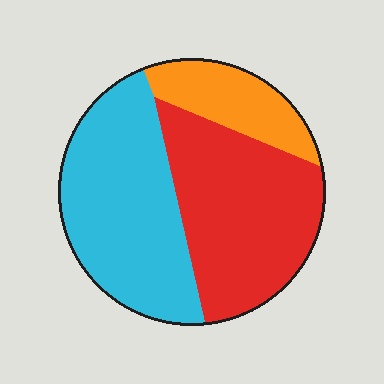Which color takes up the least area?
Orange, at roughly 15%.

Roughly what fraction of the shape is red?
Red covers around 40% of the shape.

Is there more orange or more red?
Red.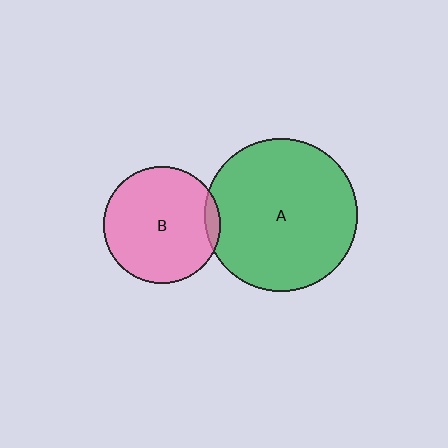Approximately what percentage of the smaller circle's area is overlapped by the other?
Approximately 5%.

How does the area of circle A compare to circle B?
Approximately 1.7 times.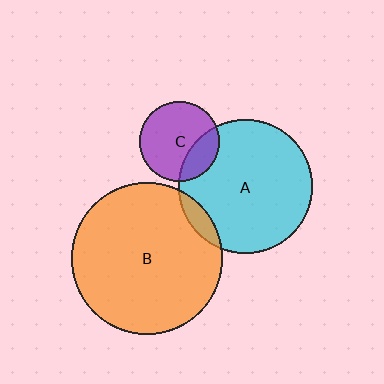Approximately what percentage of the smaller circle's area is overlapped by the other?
Approximately 10%.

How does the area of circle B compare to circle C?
Approximately 3.6 times.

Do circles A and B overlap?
Yes.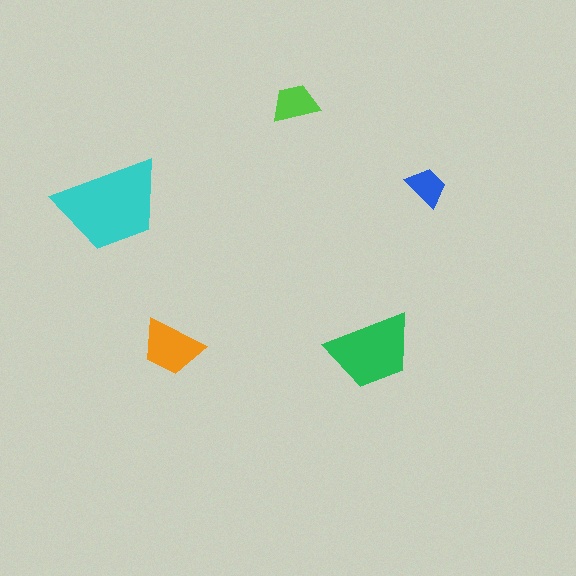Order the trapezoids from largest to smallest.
the cyan one, the green one, the orange one, the lime one, the blue one.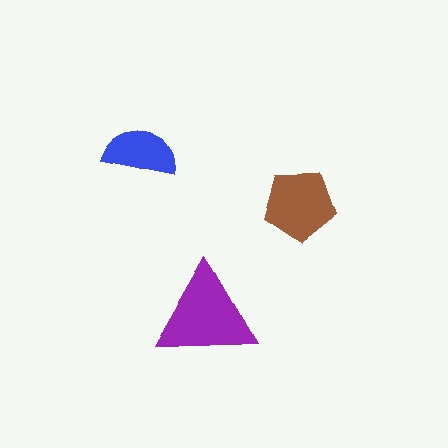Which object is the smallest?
The blue semicircle.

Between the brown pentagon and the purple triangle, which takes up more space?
The purple triangle.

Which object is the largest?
The purple triangle.